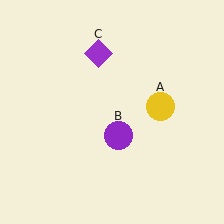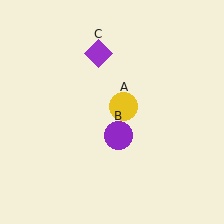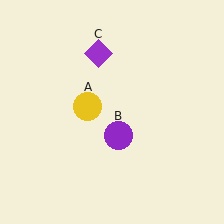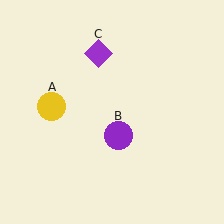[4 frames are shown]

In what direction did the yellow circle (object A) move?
The yellow circle (object A) moved left.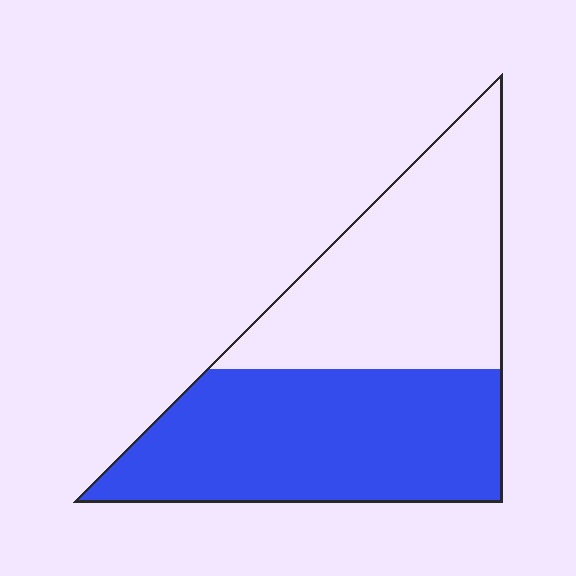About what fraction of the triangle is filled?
About one half (1/2).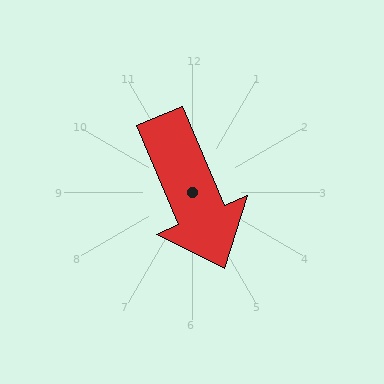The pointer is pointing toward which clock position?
Roughly 5 o'clock.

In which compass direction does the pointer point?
Southeast.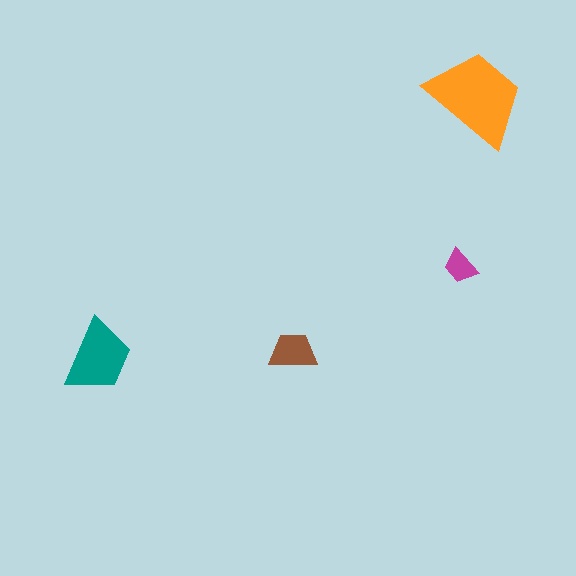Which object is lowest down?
The teal trapezoid is bottommost.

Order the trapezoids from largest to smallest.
the orange one, the teal one, the brown one, the magenta one.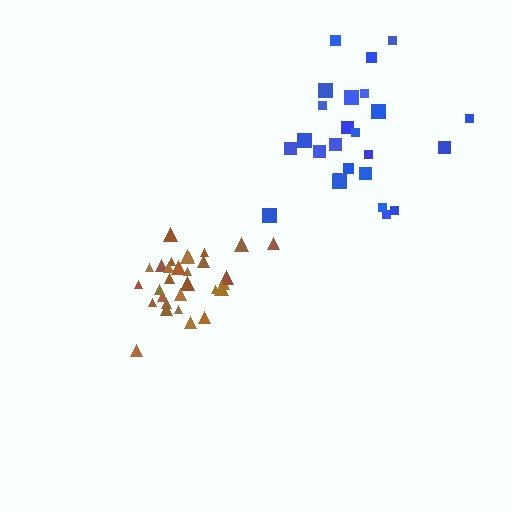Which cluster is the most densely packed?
Brown.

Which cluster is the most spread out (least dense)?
Blue.